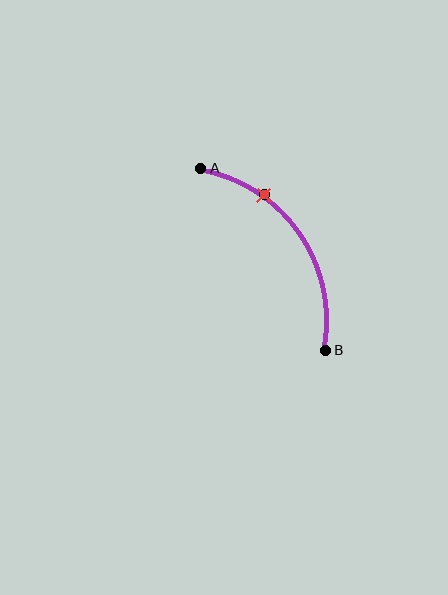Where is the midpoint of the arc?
The arc midpoint is the point on the curve farthest from the straight line joining A and B. It sits above and to the right of that line.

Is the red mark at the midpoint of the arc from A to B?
No. The red mark lies on the arc but is closer to endpoint A. The arc midpoint would be at the point on the curve equidistant along the arc from both A and B.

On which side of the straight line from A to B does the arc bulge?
The arc bulges above and to the right of the straight line connecting A and B.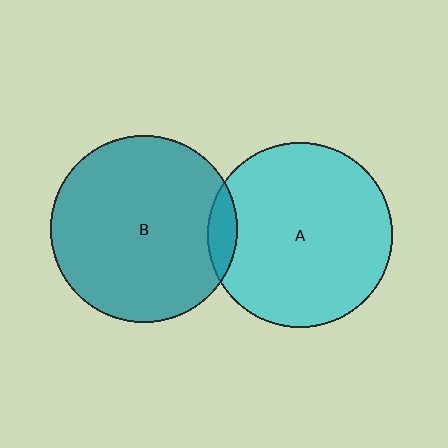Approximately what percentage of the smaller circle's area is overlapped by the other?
Approximately 5%.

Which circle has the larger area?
Circle B (teal).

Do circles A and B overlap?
Yes.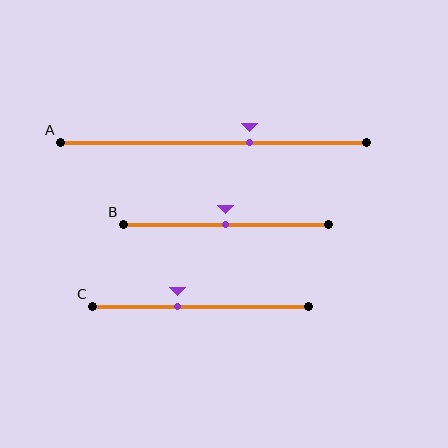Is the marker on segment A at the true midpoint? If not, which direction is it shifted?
No, the marker on segment A is shifted to the right by about 12% of the segment length.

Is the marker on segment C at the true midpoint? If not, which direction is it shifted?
No, the marker on segment C is shifted to the left by about 11% of the segment length.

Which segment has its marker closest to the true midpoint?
Segment B has its marker closest to the true midpoint.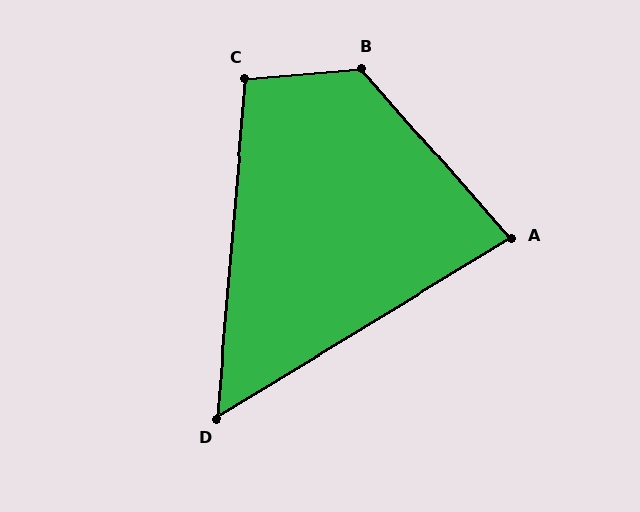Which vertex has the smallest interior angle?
D, at approximately 54 degrees.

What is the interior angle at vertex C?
Approximately 100 degrees (obtuse).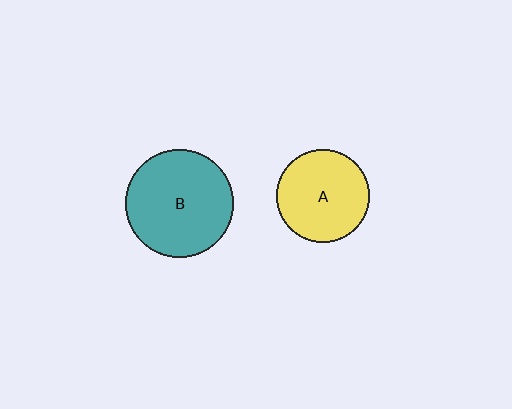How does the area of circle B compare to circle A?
Approximately 1.3 times.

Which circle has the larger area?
Circle B (teal).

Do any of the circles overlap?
No, none of the circles overlap.